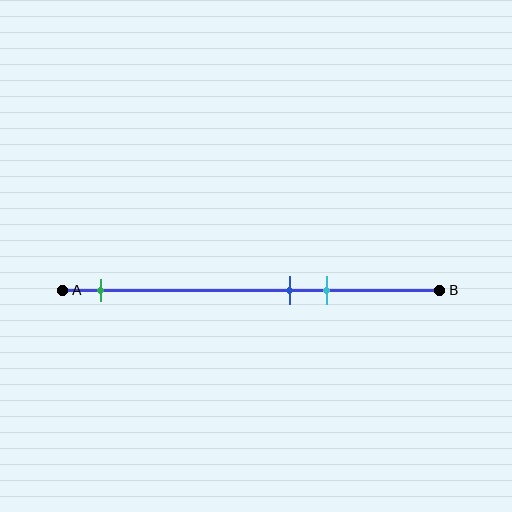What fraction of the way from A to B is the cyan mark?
The cyan mark is approximately 70% (0.7) of the way from A to B.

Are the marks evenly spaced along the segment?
No, the marks are not evenly spaced.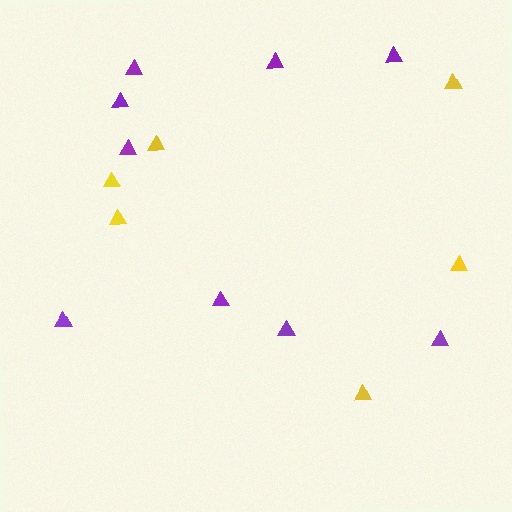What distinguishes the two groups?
There are 2 groups: one group of yellow triangles (6) and one group of purple triangles (9).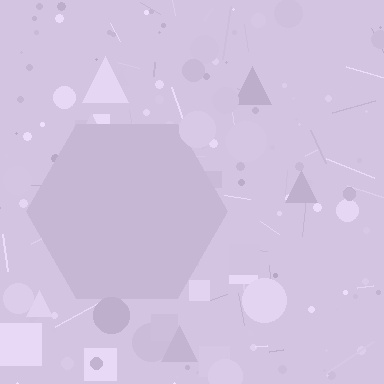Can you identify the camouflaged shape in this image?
The camouflaged shape is a hexagon.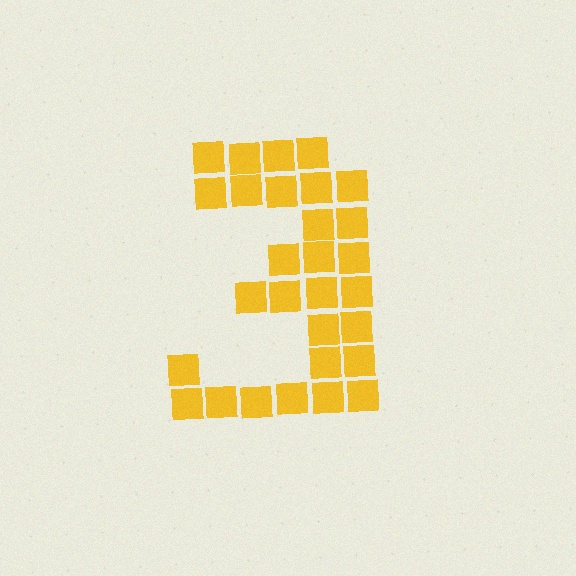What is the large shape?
The large shape is the digit 3.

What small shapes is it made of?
It is made of small squares.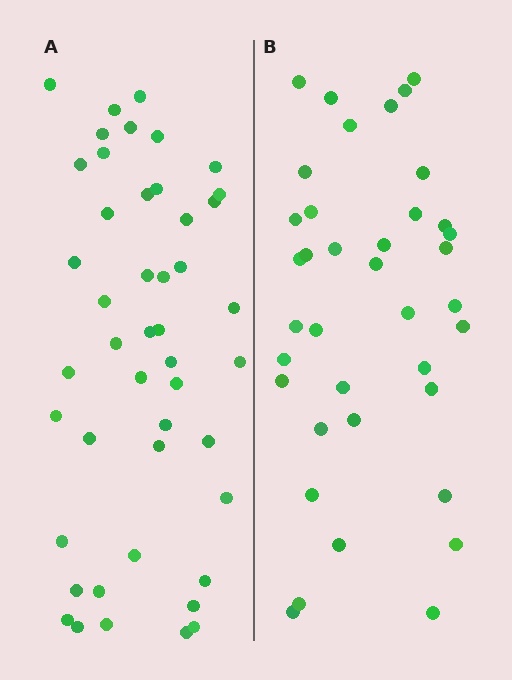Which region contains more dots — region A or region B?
Region A (the left region) has more dots.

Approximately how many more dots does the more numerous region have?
Region A has roughly 8 or so more dots than region B.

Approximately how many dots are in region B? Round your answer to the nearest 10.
About 40 dots. (The exact count is 38, which rounds to 40.)